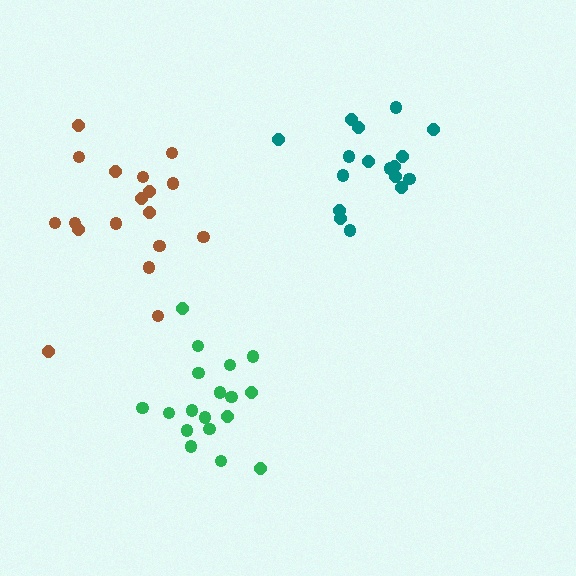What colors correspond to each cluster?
The clusters are colored: teal, brown, green.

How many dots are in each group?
Group 1: 17 dots, Group 2: 18 dots, Group 3: 18 dots (53 total).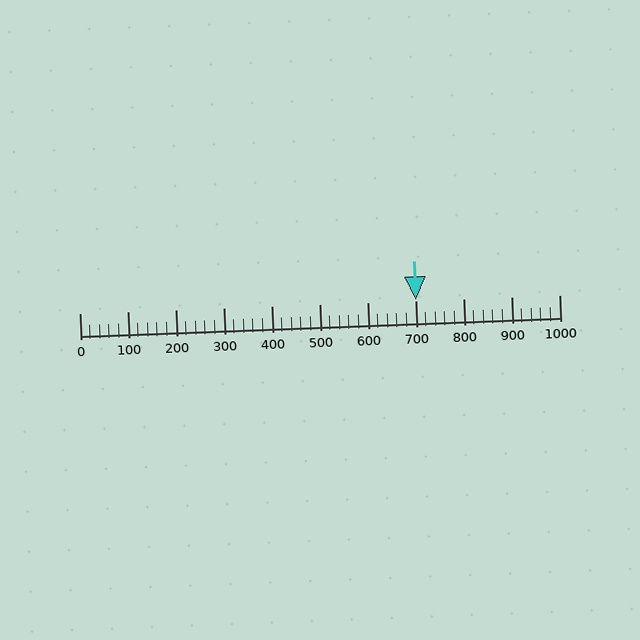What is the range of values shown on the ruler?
The ruler shows values from 0 to 1000.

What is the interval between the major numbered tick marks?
The major tick marks are spaced 100 units apart.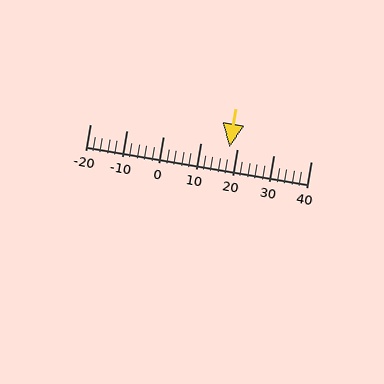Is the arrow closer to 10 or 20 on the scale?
The arrow is closer to 20.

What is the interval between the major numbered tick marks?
The major tick marks are spaced 10 units apart.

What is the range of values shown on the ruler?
The ruler shows values from -20 to 40.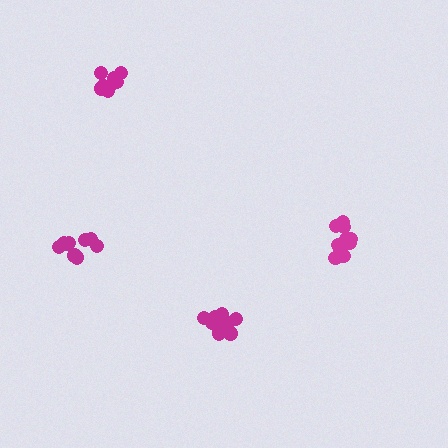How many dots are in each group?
Group 1: 10 dots, Group 2: 11 dots, Group 3: 9 dots, Group 4: 9 dots (39 total).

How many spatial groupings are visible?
There are 4 spatial groupings.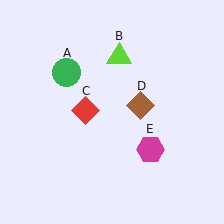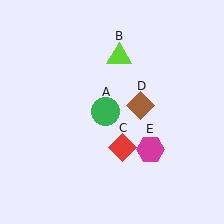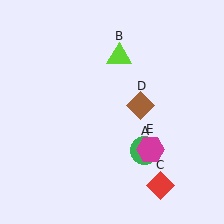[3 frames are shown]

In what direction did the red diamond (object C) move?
The red diamond (object C) moved down and to the right.